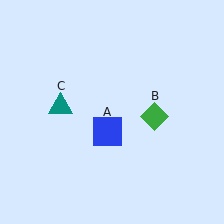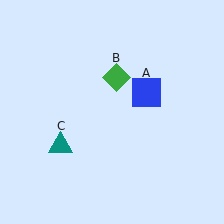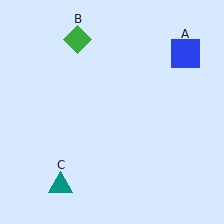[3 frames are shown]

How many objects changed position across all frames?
3 objects changed position: blue square (object A), green diamond (object B), teal triangle (object C).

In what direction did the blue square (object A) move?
The blue square (object A) moved up and to the right.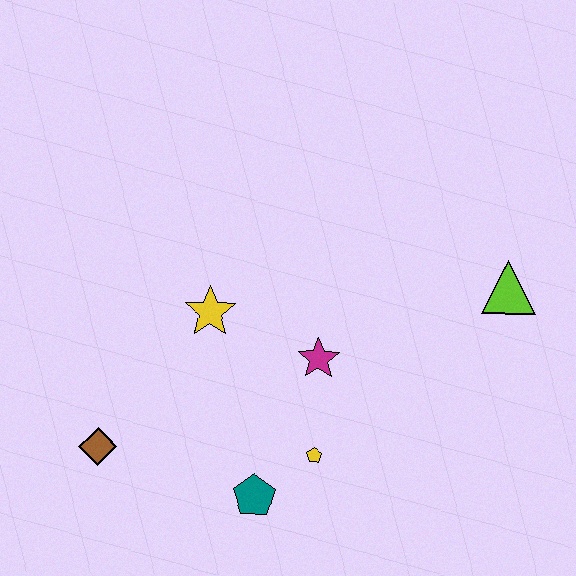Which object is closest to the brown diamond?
The teal pentagon is closest to the brown diamond.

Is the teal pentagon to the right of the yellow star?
Yes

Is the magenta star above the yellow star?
No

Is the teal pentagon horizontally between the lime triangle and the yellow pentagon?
No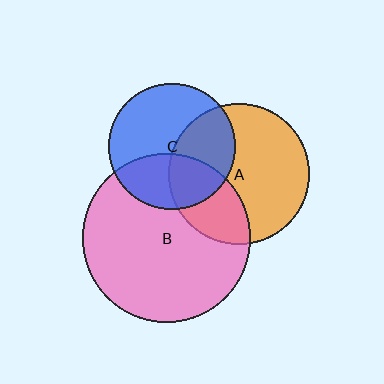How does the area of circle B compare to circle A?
Approximately 1.4 times.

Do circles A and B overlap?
Yes.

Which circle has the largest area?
Circle B (pink).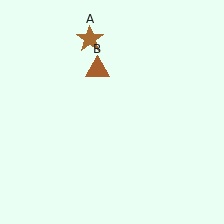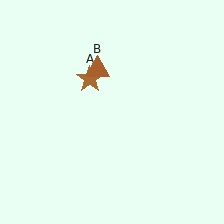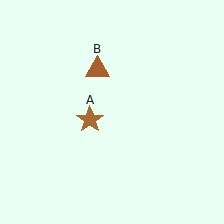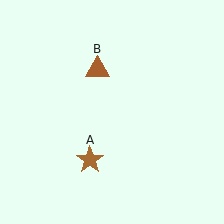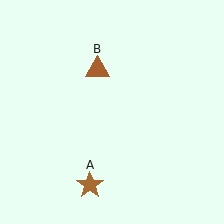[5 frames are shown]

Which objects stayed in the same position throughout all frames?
Brown triangle (object B) remained stationary.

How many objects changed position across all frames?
1 object changed position: brown star (object A).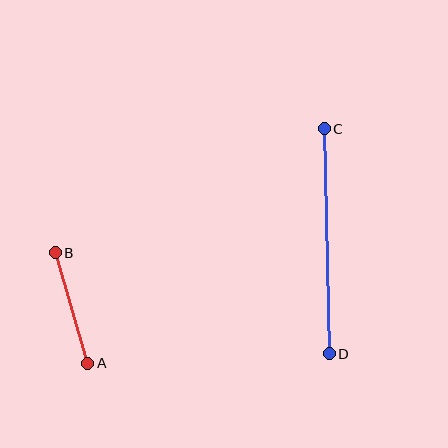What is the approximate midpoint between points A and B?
The midpoint is at approximately (71, 308) pixels.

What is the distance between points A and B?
The distance is approximately 115 pixels.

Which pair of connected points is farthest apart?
Points C and D are farthest apart.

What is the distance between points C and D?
The distance is approximately 225 pixels.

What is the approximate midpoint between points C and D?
The midpoint is at approximately (327, 241) pixels.